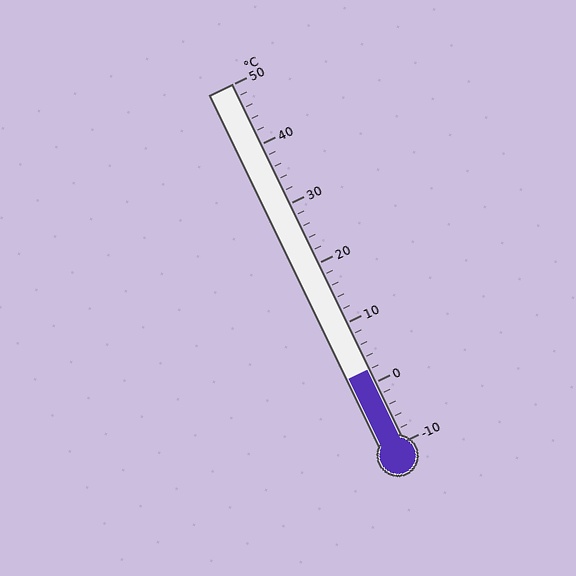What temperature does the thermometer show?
The thermometer shows approximately 2°C.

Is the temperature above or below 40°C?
The temperature is below 40°C.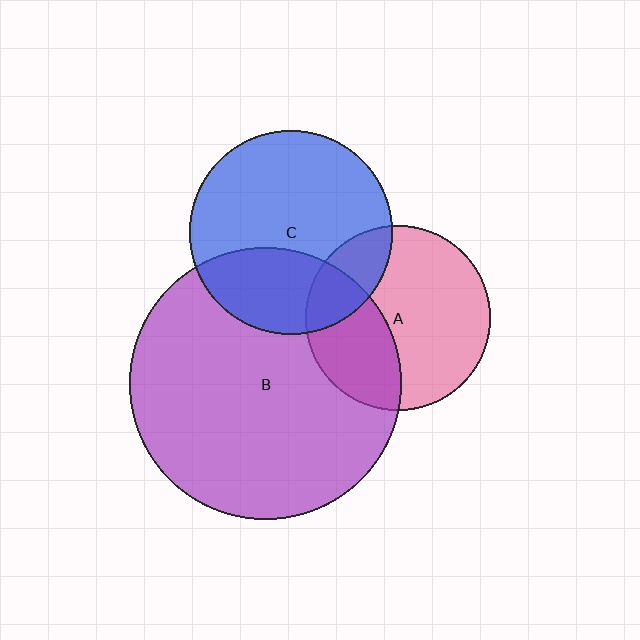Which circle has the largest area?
Circle B (purple).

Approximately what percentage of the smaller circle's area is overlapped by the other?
Approximately 20%.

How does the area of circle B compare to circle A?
Approximately 2.2 times.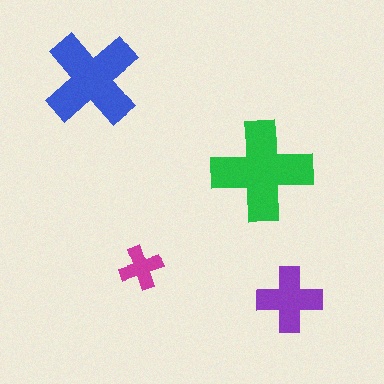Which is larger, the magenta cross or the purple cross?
The purple one.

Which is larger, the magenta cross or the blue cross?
The blue one.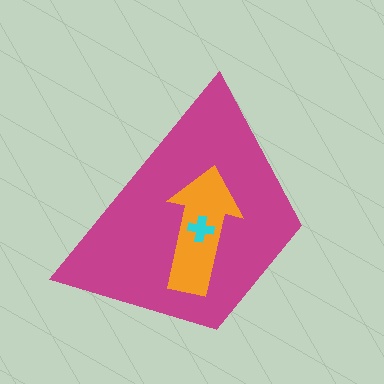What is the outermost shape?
The magenta trapezoid.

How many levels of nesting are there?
3.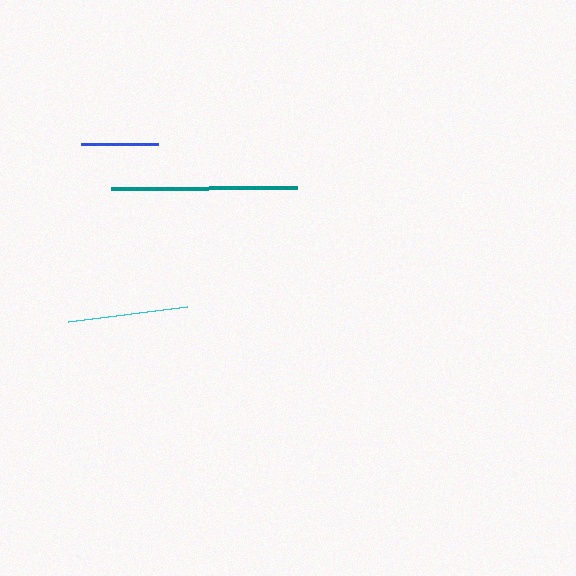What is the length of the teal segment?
The teal segment is approximately 186 pixels long.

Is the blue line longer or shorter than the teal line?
The teal line is longer than the blue line.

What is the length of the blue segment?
The blue segment is approximately 78 pixels long.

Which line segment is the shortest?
The blue line is the shortest at approximately 78 pixels.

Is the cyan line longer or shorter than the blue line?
The cyan line is longer than the blue line.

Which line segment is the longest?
The teal line is the longest at approximately 186 pixels.